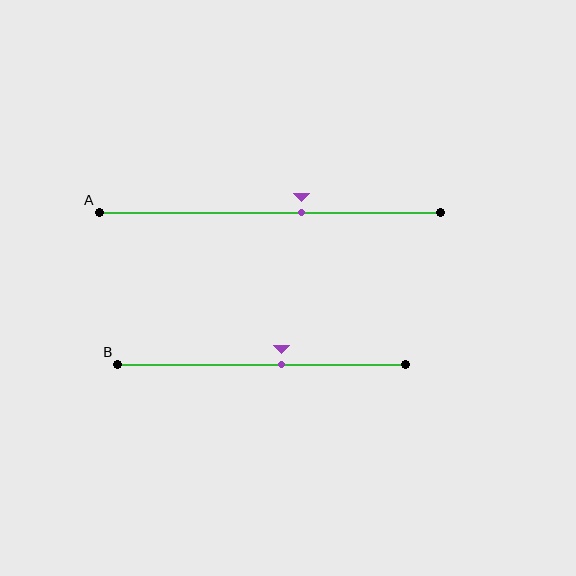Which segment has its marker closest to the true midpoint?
Segment B has its marker closest to the true midpoint.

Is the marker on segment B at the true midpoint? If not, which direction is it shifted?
No, the marker on segment B is shifted to the right by about 7% of the segment length.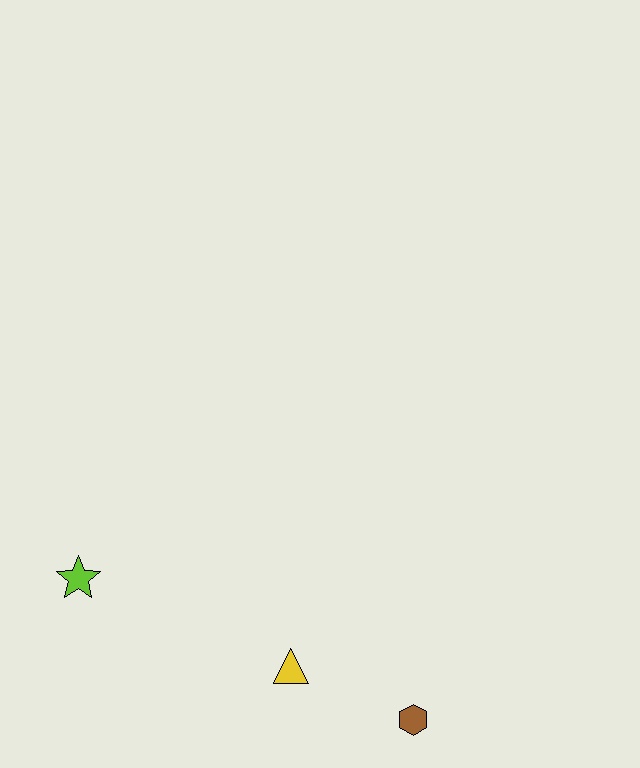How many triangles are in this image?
There is 1 triangle.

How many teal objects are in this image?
There are no teal objects.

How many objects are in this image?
There are 3 objects.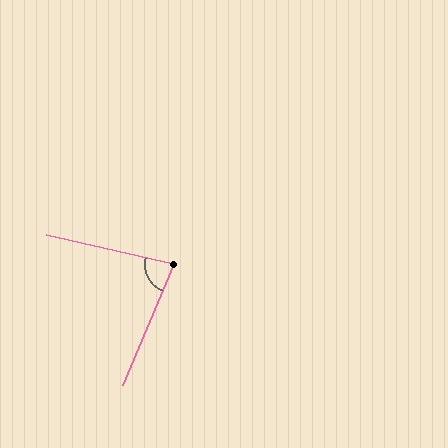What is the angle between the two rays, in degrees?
Approximately 80 degrees.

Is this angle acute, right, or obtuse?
It is acute.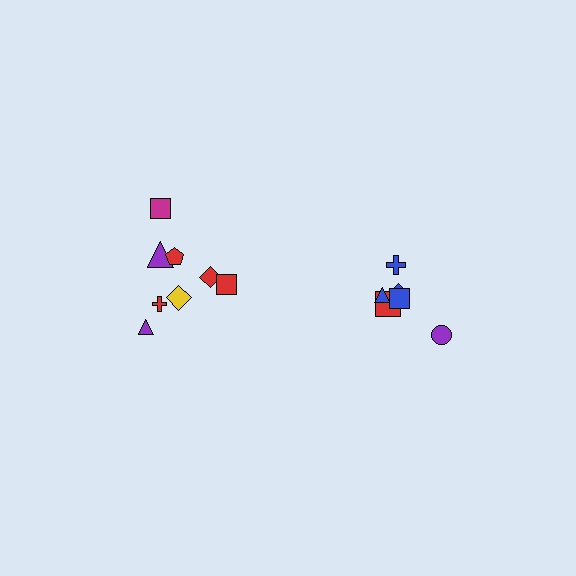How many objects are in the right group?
There are 6 objects.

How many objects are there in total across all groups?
There are 14 objects.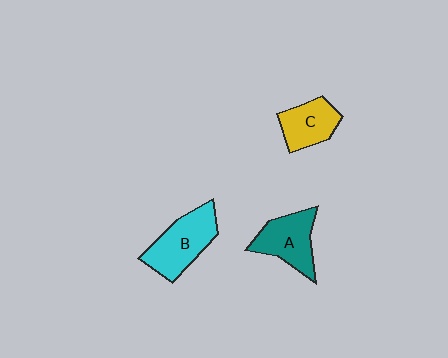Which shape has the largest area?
Shape B (cyan).